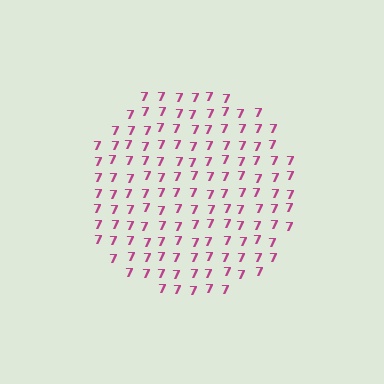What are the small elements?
The small elements are digit 7's.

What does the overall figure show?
The overall figure shows a circle.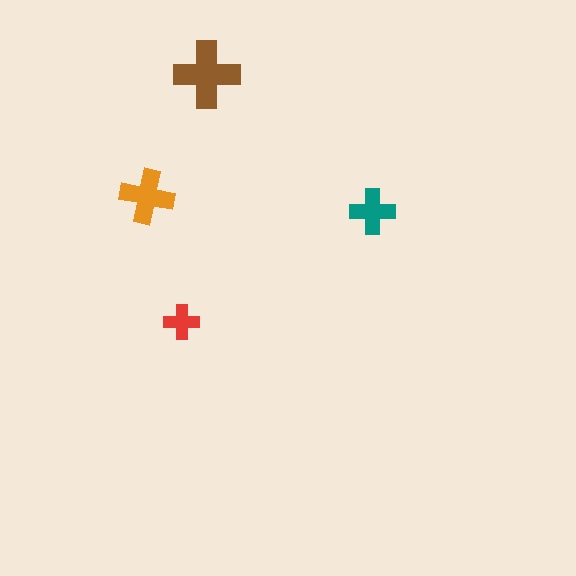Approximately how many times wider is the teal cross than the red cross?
About 1.5 times wider.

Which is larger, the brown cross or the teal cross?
The brown one.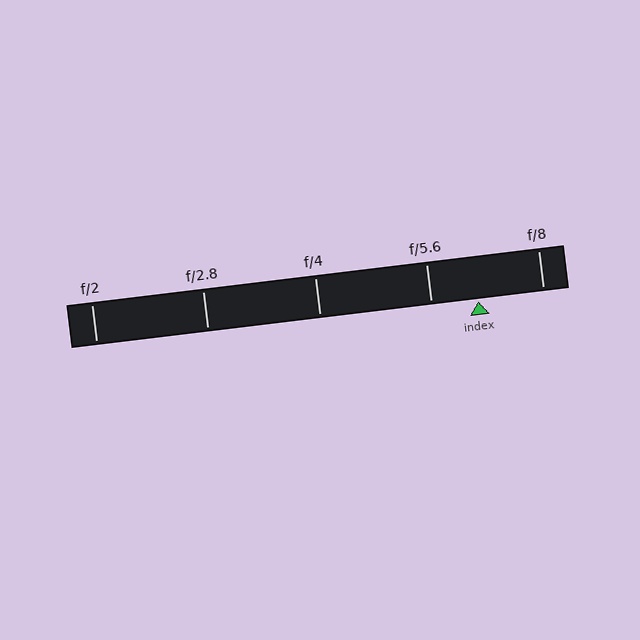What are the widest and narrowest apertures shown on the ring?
The widest aperture shown is f/2 and the narrowest is f/8.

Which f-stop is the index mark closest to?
The index mark is closest to f/5.6.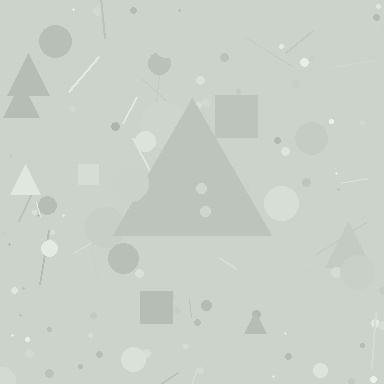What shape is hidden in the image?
A triangle is hidden in the image.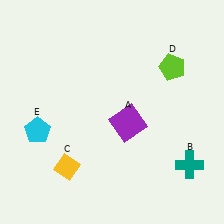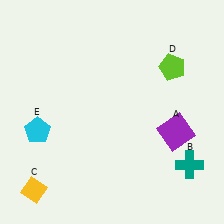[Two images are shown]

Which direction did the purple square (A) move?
The purple square (A) moved right.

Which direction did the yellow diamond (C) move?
The yellow diamond (C) moved left.